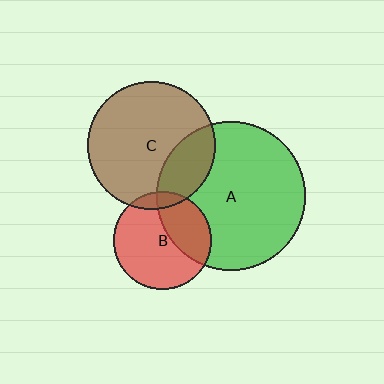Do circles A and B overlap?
Yes.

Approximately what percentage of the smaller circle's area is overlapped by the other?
Approximately 35%.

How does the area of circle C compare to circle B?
Approximately 1.7 times.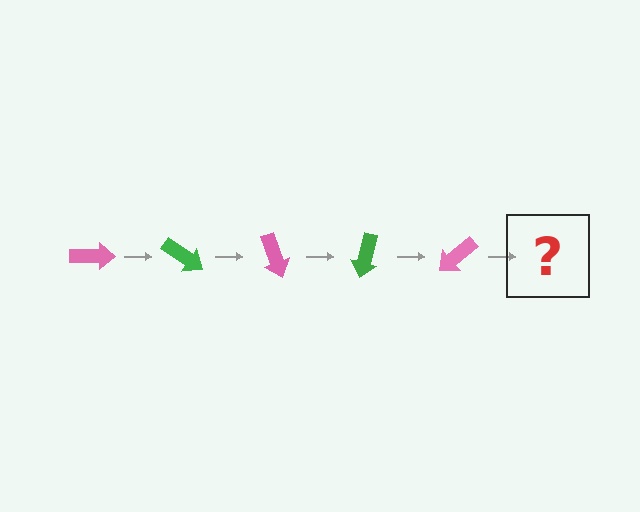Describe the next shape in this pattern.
It should be a green arrow, rotated 175 degrees from the start.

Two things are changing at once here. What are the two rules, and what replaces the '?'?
The two rules are that it rotates 35 degrees each step and the color cycles through pink and green. The '?' should be a green arrow, rotated 175 degrees from the start.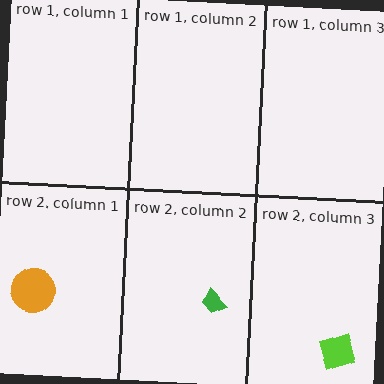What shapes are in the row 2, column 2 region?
The green trapezoid.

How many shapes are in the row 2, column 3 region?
1.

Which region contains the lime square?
The row 2, column 3 region.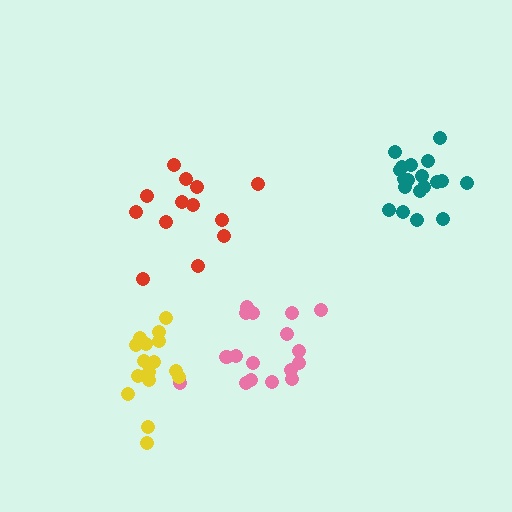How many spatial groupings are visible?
There are 4 spatial groupings.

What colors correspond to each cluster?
The clusters are colored: pink, teal, yellow, red.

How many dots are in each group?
Group 1: 18 dots, Group 2: 19 dots, Group 3: 16 dots, Group 4: 13 dots (66 total).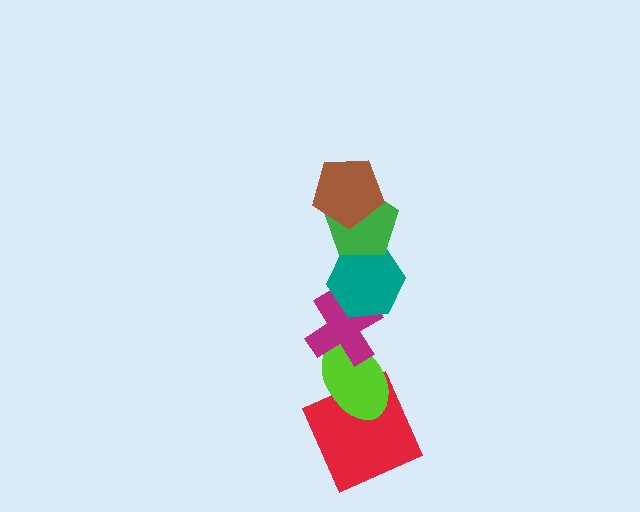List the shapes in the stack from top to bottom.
From top to bottom: the brown pentagon, the green pentagon, the teal hexagon, the magenta cross, the lime ellipse, the red square.